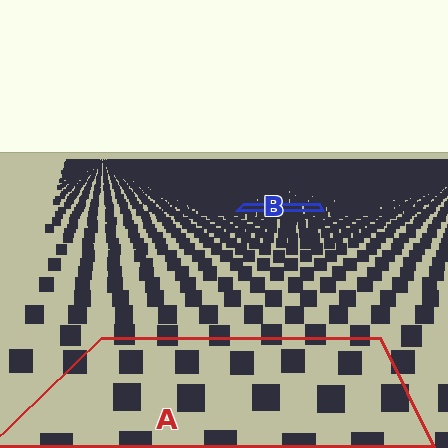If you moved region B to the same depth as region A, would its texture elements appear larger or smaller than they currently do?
They would appear larger. At a closer depth, the same texture elements are projected at a bigger on-screen size.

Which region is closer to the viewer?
Region A is closer. The texture elements there are larger and more spread out.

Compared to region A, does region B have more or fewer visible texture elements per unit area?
Region B has more texture elements per unit area — they are packed more densely because it is farther away.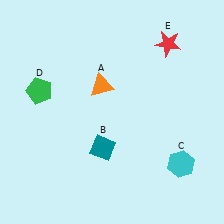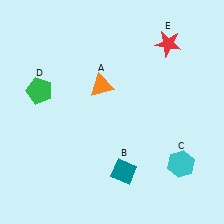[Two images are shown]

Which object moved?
The teal diamond (B) moved down.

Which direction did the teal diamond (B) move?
The teal diamond (B) moved down.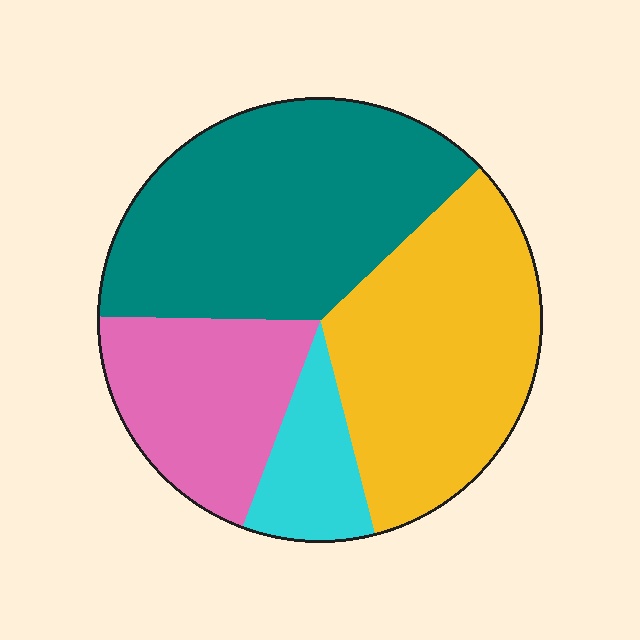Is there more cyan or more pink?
Pink.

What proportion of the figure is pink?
Pink takes up about one fifth (1/5) of the figure.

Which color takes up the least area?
Cyan, at roughly 10%.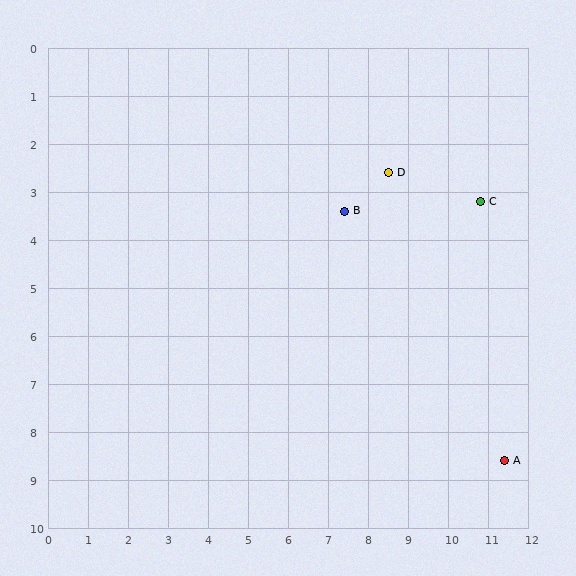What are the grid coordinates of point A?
Point A is at approximately (11.4, 8.6).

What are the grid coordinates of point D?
Point D is at approximately (8.5, 2.6).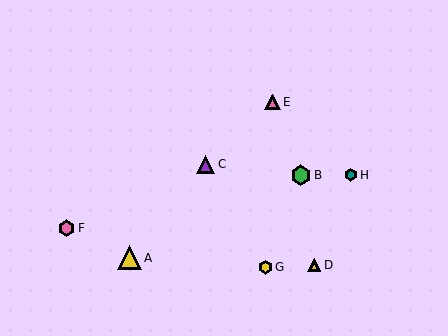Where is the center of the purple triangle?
The center of the purple triangle is at (206, 164).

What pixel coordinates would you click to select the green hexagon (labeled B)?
Click at (301, 175) to select the green hexagon B.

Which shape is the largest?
The yellow triangle (labeled A) is the largest.